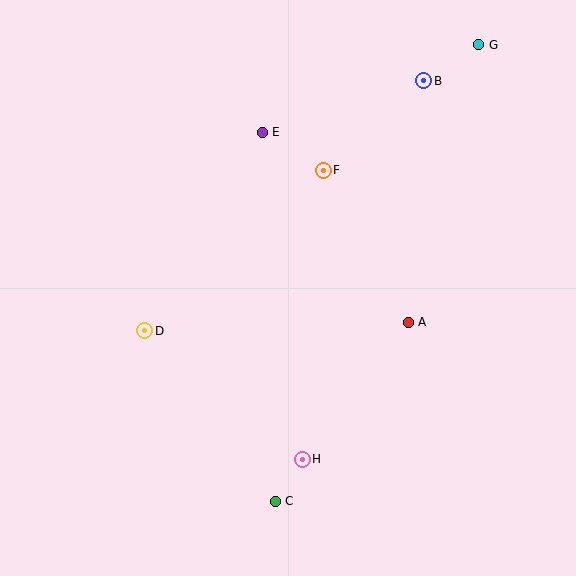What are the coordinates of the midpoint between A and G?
The midpoint between A and G is at (443, 184).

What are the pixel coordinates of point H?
Point H is at (302, 459).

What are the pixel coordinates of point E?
Point E is at (262, 132).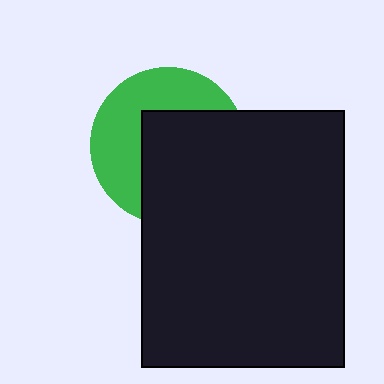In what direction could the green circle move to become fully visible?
The green circle could move toward the upper-left. That would shift it out from behind the black rectangle entirely.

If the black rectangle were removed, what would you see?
You would see the complete green circle.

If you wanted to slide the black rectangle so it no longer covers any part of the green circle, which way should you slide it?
Slide it toward the lower-right — that is the most direct way to separate the two shapes.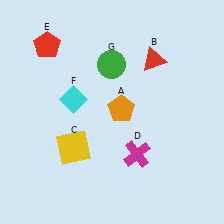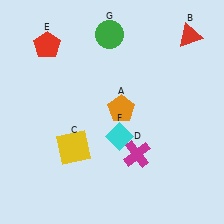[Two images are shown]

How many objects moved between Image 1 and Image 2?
3 objects moved between the two images.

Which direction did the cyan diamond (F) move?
The cyan diamond (F) moved right.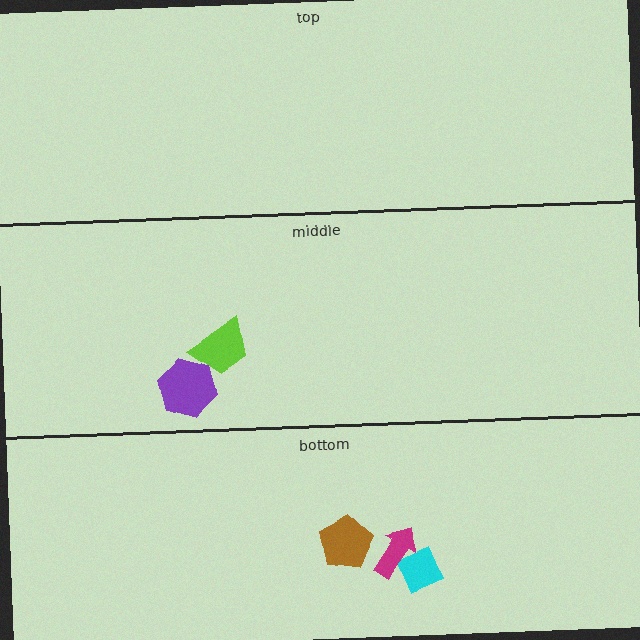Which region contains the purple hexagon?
The middle region.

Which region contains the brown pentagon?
The bottom region.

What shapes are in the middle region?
The lime trapezoid, the purple hexagon.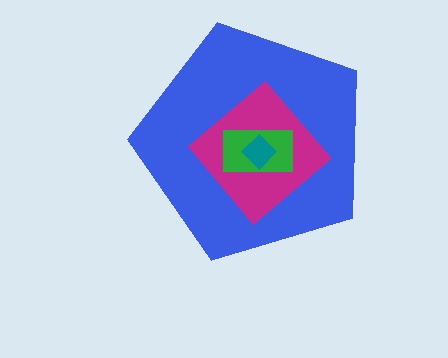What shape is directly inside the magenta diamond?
The green rectangle.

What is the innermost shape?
The teal diamond.